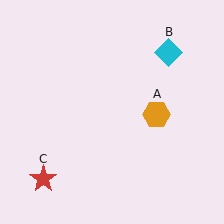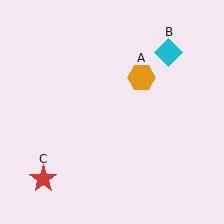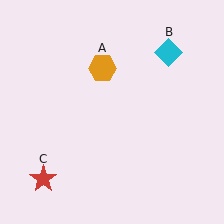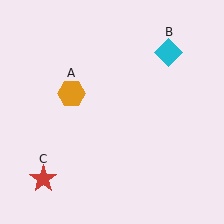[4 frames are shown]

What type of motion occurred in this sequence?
The orange hexagon (object A) rotated counterclockwise around the center of the scene.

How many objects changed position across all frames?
1 object changed position: orange hexagon (object A).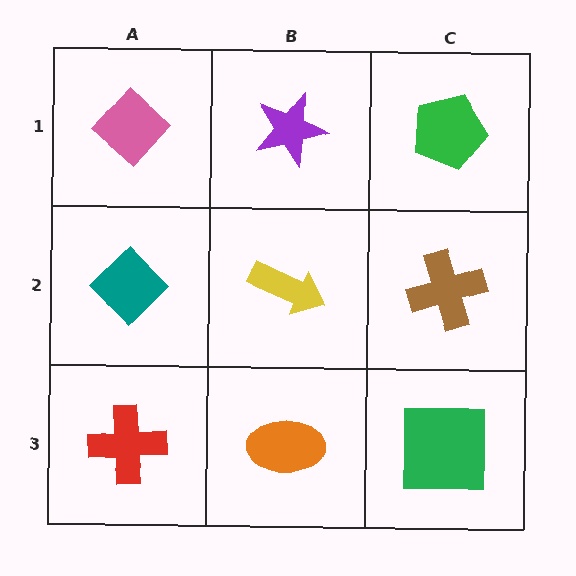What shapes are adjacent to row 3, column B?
A yellow arrow (row 2, column B), a red cross (row 3, column A), a green square (row 3, column C).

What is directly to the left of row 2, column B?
A teal diamond.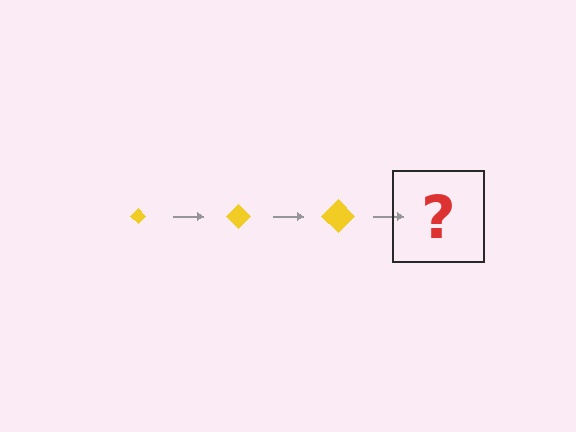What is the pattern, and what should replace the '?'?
The pattern is that the diamond gets progressively larger each step. The '?' should be a yellow diamond, larger than the previous one.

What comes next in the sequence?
The next element should be a yellow diamond, larger than the previous one.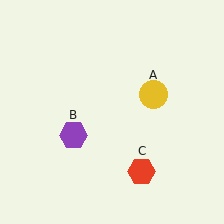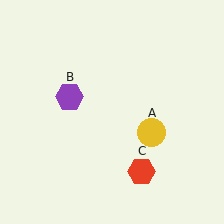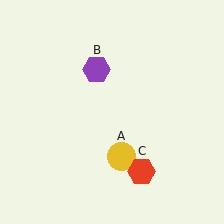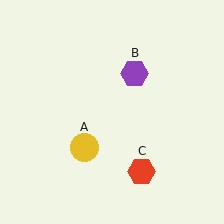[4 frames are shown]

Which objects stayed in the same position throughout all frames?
Red hexagon (object C) remained stationary.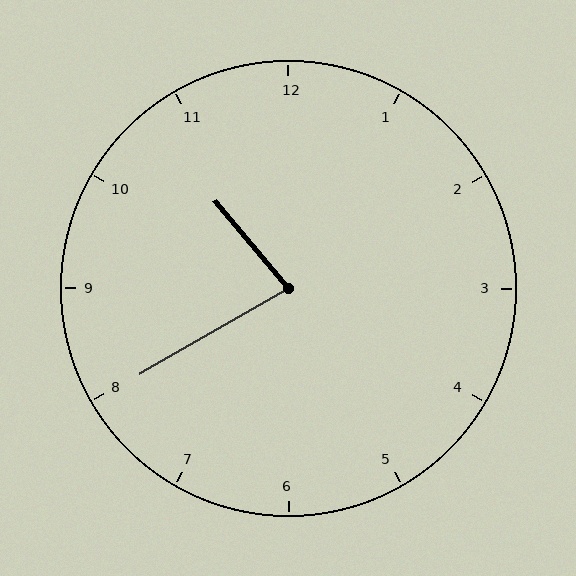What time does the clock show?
10:40.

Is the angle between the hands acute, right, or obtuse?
It is acute.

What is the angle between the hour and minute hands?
Approximately 80 degrees.